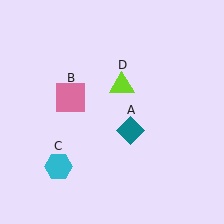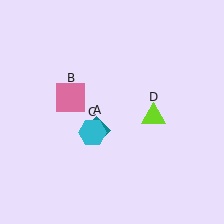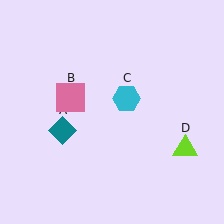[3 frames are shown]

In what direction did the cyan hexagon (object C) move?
The cyan hexagon (object C) moved up and to the right.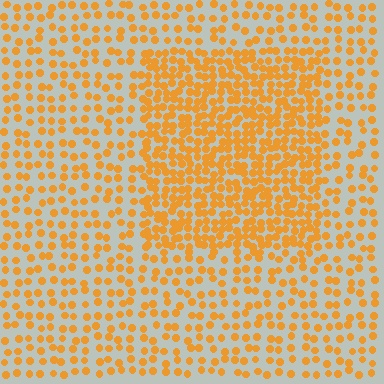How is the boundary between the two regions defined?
The boundary is defined by a change in element density (approximately 2.0x ratio). All elements are the same color, size, and shape.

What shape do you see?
I see a rectangle.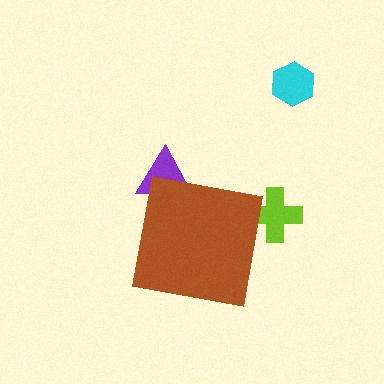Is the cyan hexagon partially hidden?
No, the cyan hexagon is fully visible.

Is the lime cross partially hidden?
Yes, the lime cross is partially hidden behind the brown square.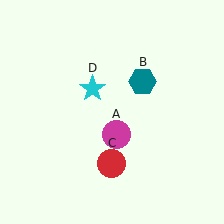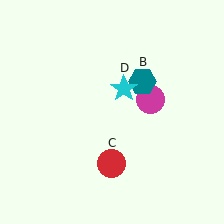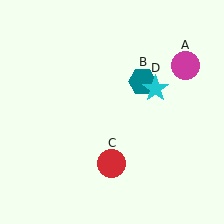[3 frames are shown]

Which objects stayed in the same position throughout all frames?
Teal hexagon (object B) and red circle (object C) remained stationary.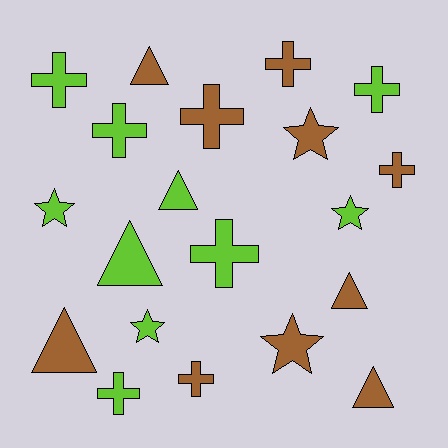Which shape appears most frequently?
Cross, with 9 objects.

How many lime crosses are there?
There are 5 lime crosses.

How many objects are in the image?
There are 20 objects.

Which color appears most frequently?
Brown, with 10 objects.